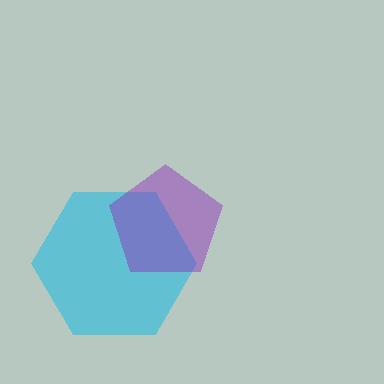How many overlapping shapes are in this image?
There are 2 overlapping shapes in the image.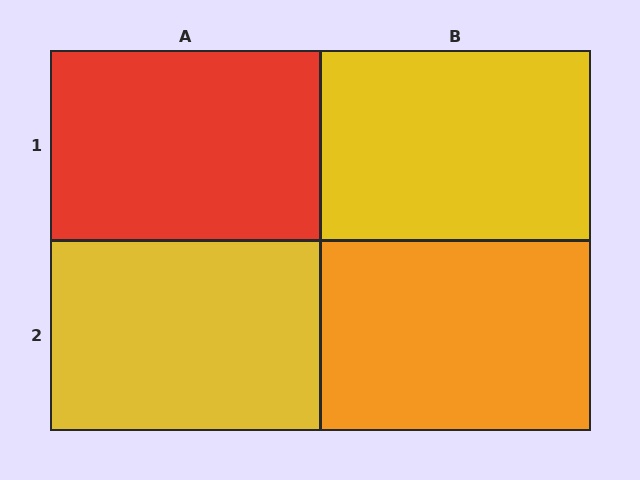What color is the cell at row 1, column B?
Yellow.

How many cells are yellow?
2 cells are yellow.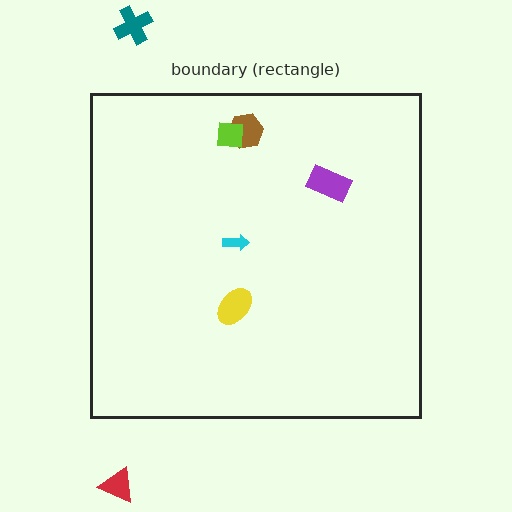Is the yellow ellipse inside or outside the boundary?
Inside.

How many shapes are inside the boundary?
5 inside, 2 outside.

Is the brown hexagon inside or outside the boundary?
Inside.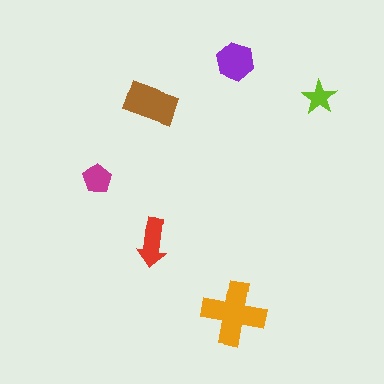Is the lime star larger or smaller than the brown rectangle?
Smaller.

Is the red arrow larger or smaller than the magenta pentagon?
Larger.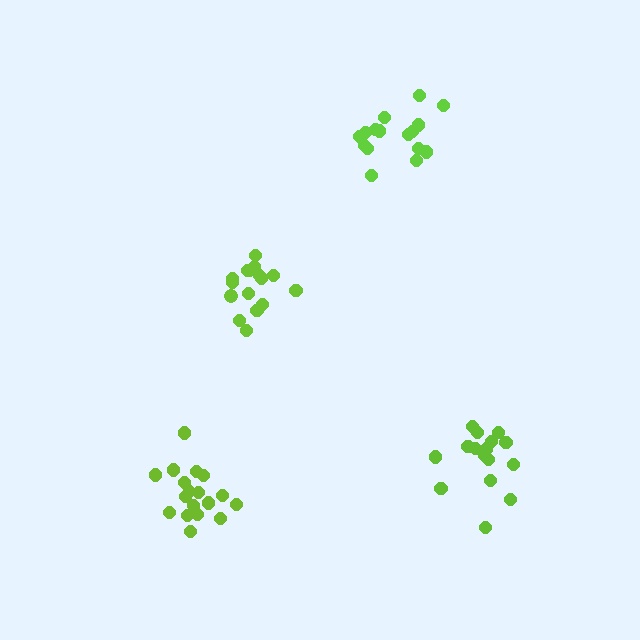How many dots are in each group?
Group 1: 16 dots, Group 2: 18 dots, Group 3: 16 dots, Group 4: 16 dots (66 total).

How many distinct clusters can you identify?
There are 4 distinct clusters.